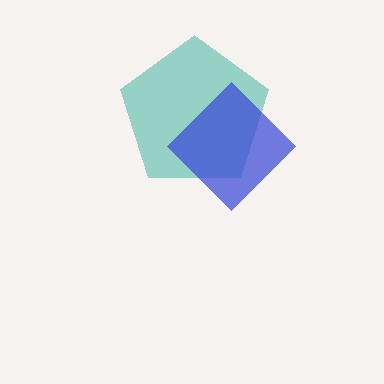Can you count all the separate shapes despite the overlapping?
Yes, there are 2 separate shapes.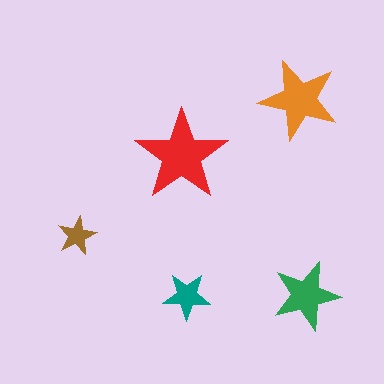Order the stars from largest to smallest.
the red one, the orange one, the green one, the teal one, the brown one.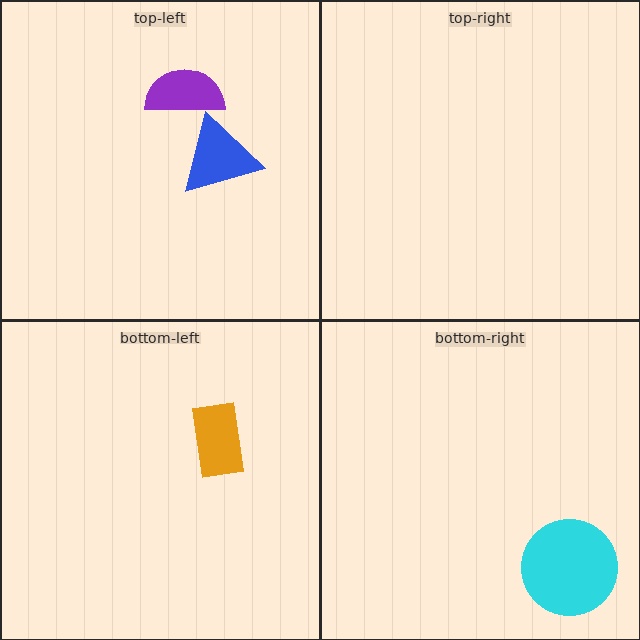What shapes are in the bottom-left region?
The orange rectangle.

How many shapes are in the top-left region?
2.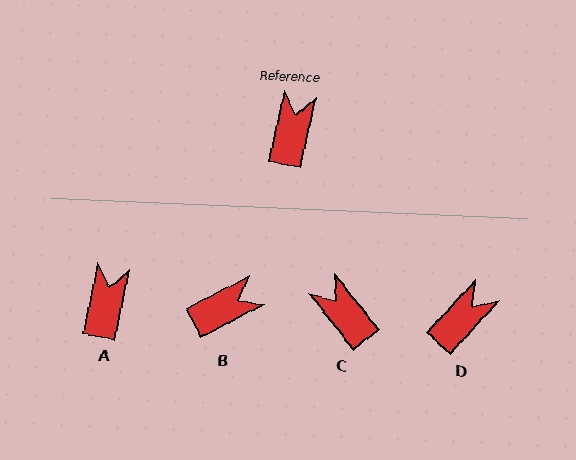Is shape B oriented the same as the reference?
No, it is off by about 51 degrees.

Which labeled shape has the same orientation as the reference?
A.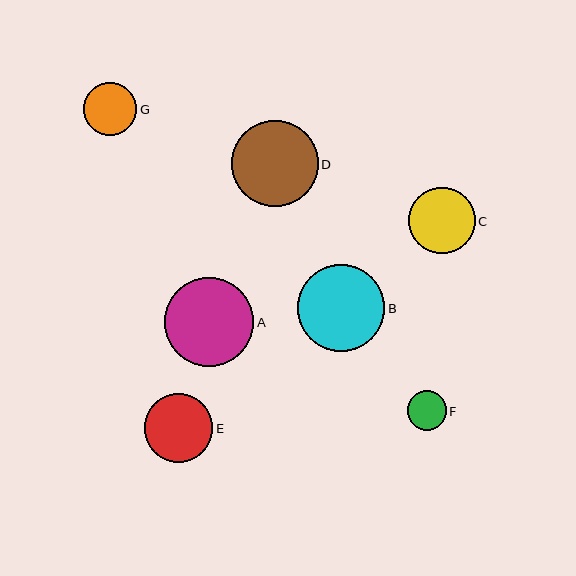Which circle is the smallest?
Circle F is the smallest with a size of approximately 39 pixels.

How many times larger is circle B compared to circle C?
Circle B is approximately 1.3 times the size of circle C.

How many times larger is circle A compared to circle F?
Circle A is approximately 2.3 times the size of circle F.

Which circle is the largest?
Circle A is the largest with a size of approximately 89 pixels.